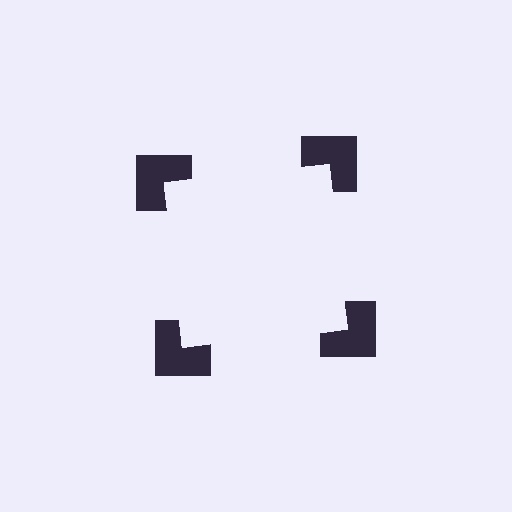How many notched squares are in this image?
There are 4 — one at each vertex of the illusory square.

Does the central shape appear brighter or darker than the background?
It typically appears slightly brighter than the background, even though no actual brightness change is drawn.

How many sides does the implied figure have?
4 sides.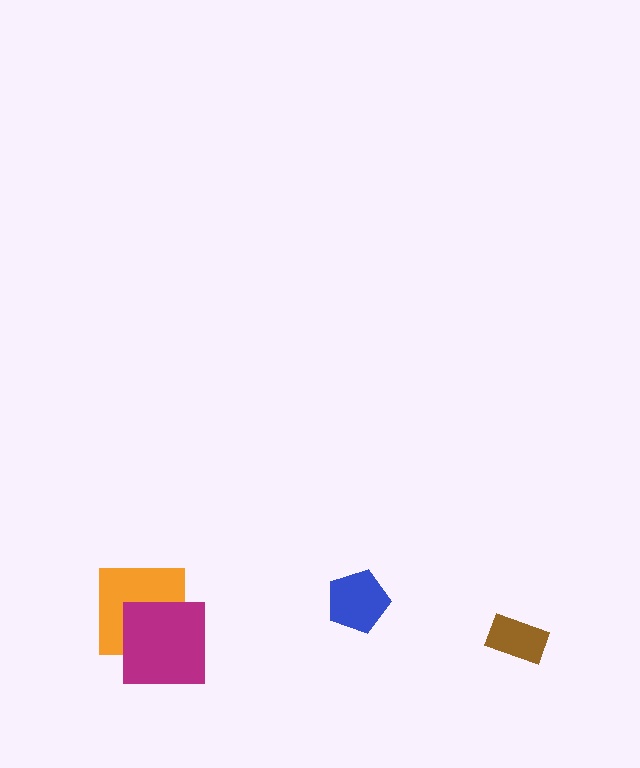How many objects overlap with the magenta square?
1 object overlaps with the magenta square.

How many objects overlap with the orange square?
1 object overlaps with the orange square.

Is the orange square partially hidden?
Yes, it is partially covered by another shape.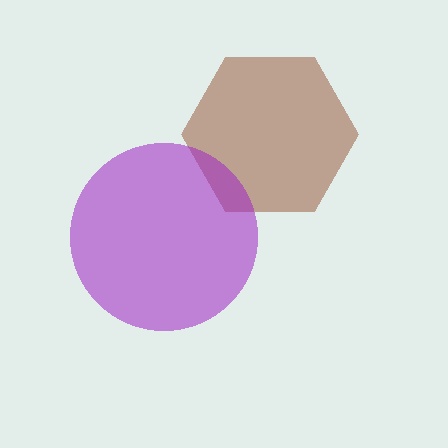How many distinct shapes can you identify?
There are 2 distinct shapes: a brown hexagon, a purple circle.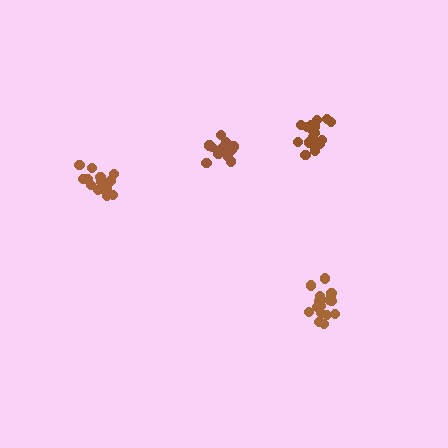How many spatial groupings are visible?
There are 4 spatial groupings.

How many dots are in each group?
Group 1: 12 dots, Group 2: 17 dots, Group 3: 15 dots, Group 4: 18 dots (62 total).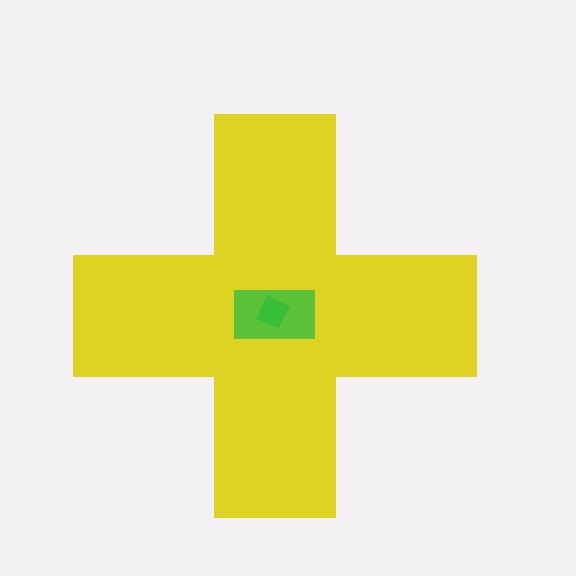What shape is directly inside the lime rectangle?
The green square.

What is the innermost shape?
The green square.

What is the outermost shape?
The yellow cross.